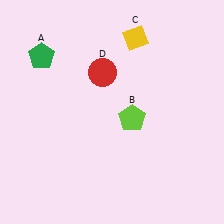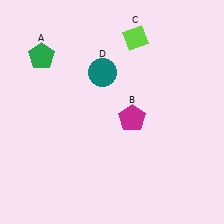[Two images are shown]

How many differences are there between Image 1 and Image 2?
There are 3 differences between the two images.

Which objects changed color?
B changed from lime to magenta. C changed from yellow to lime. D changed from red to teal.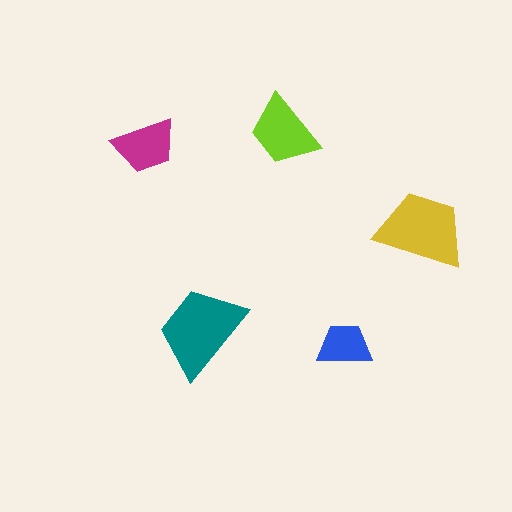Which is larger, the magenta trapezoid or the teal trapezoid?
The teal one.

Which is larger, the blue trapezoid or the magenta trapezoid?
The magenta one.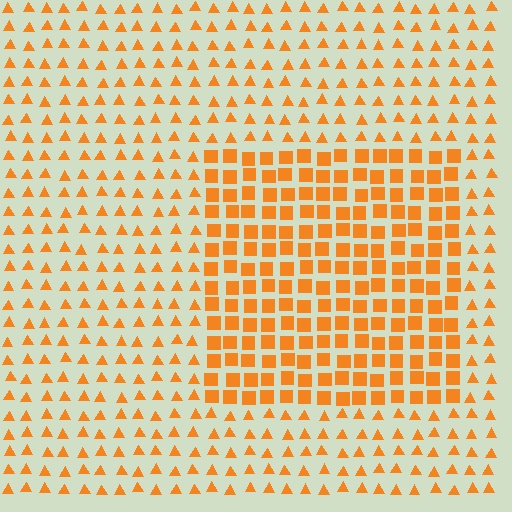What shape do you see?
I see a rectangle.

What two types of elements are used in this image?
The image uses squares inside the rectangle region and triangles outside it.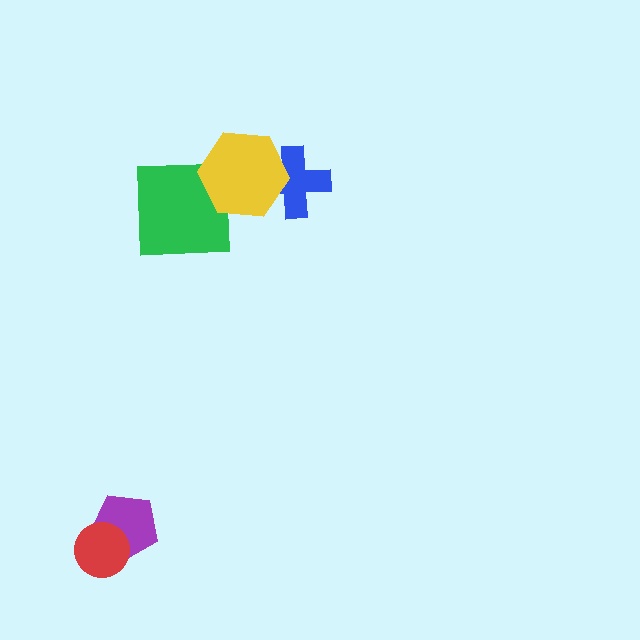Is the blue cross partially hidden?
Yes, it is partially covered by another shape.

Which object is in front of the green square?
The yellow hexagon is in front of the green square.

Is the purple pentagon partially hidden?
Yes, it is partially covered by another shape.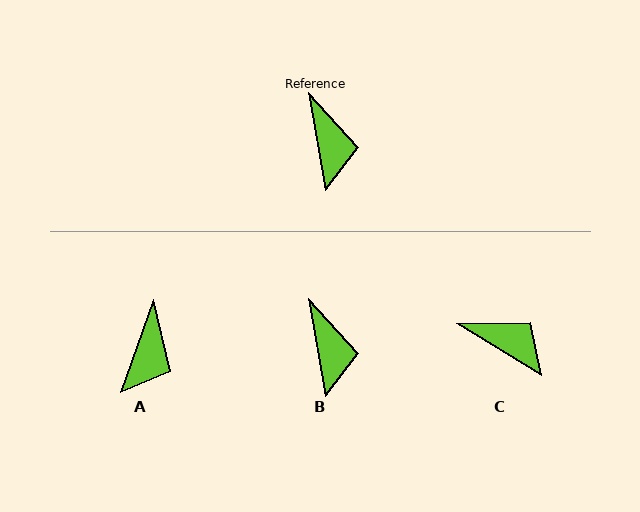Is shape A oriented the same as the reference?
No, it is off by about 29 degrees.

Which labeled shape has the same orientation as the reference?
B.